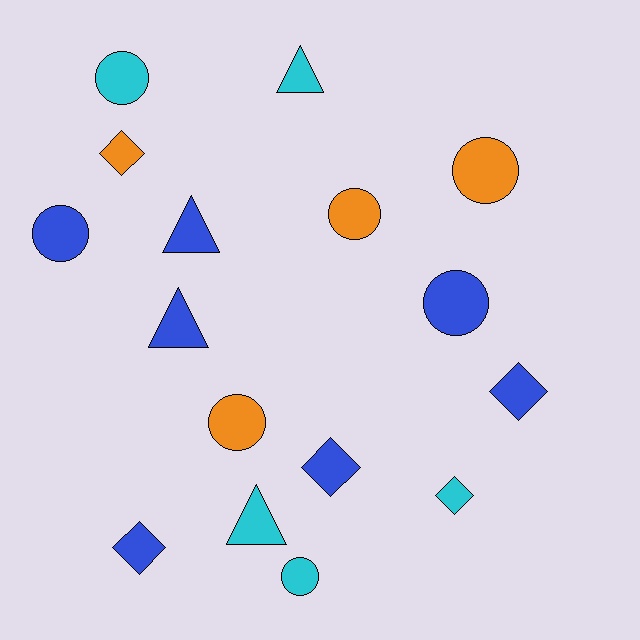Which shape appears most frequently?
Circle, with 7 objects.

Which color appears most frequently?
Blue, with 7 objects.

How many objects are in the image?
There are 16 objects.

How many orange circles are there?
There are 3 orange circles.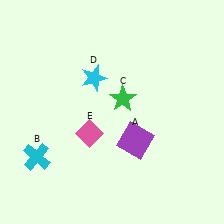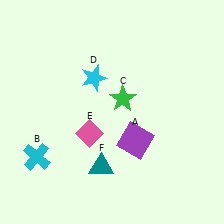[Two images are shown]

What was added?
A teal triangle (F) was added in Image 2.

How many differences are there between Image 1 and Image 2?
There is 1 difference between the two images.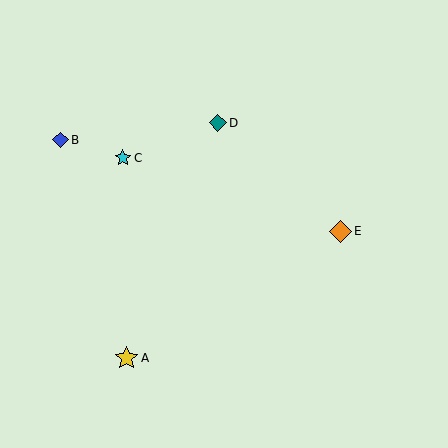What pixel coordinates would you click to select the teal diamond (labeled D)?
Click at (218, 123) to select the teal diamond D.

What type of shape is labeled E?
Shape E is an orange diamond.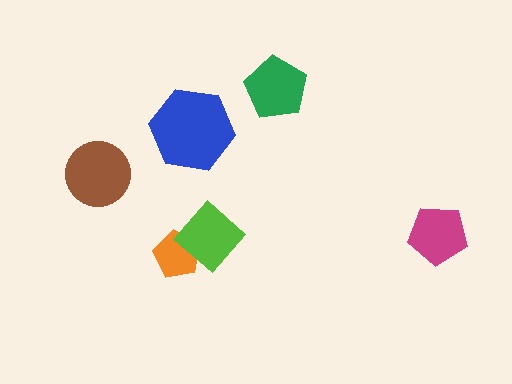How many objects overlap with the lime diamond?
1 object overlaps with the lime diamond.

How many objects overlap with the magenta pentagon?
0 objects overlap with the magenta pentagon.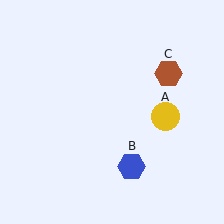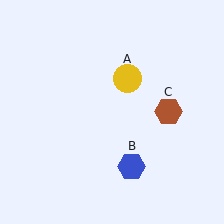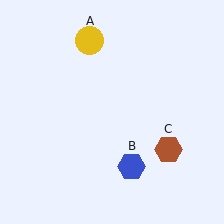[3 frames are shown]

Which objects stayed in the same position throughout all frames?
Blue hexagon (object B) remained stationary.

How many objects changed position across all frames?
2 objects changed position: yellow circle (object A), brown hexagon (object C).